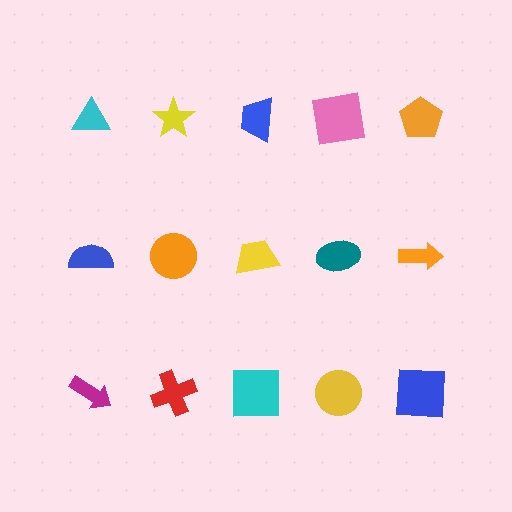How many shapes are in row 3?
5 shapes.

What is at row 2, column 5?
An orange arrow.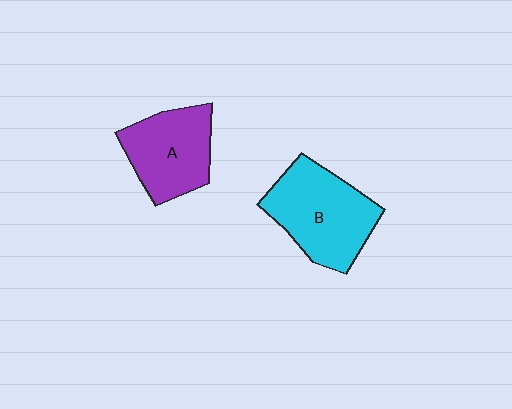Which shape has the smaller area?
Shape A (purple).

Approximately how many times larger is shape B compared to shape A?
Approximately 1.2 times.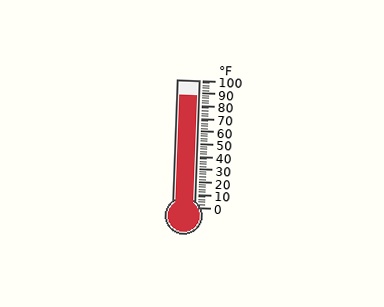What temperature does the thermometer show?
The thermometer shows approximately 88°F.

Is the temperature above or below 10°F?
The temperature is above 10°F.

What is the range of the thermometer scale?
The thermometer scale ranges from 0°F to 100°F.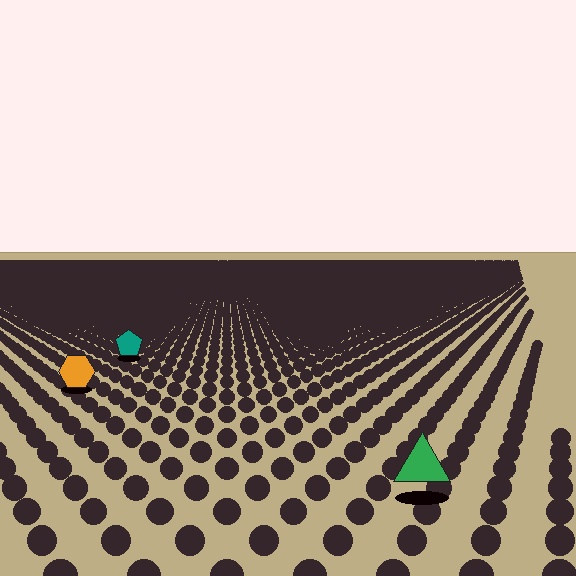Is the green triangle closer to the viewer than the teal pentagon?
Yes. The green triangle is closer — you can tell from the texture gradient: the ground texture is coarser near it.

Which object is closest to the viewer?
The green triangle is closest. The texture marks near it are larger and more spread out.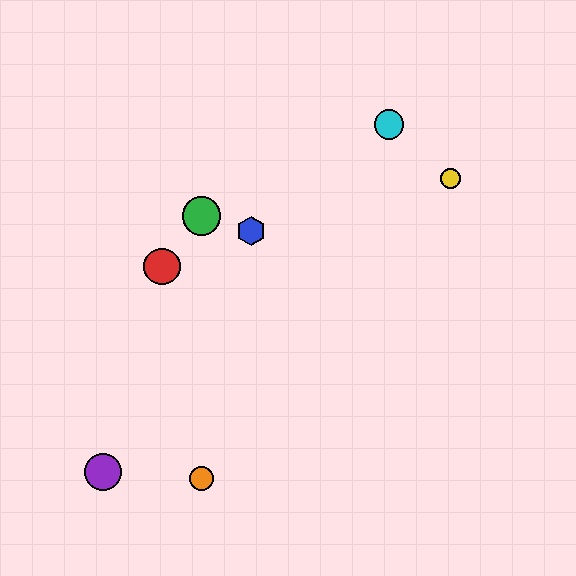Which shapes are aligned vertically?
The green circle, the orange circle are aligned vertically.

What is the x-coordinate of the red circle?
The red circle is at x≈162.